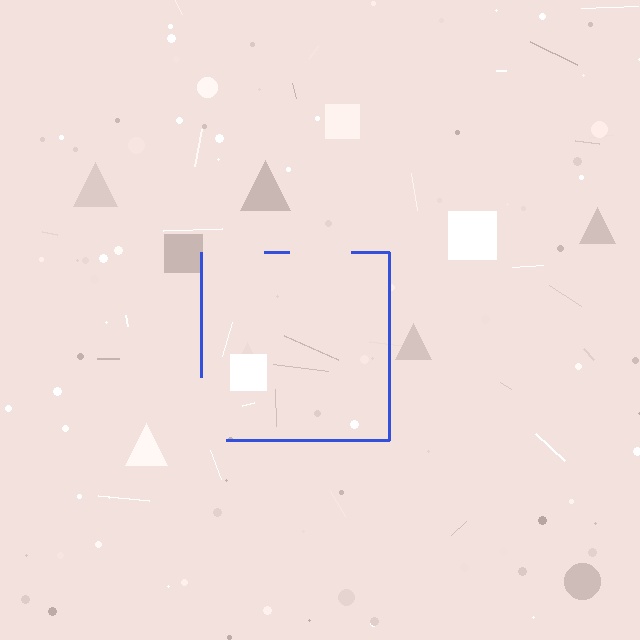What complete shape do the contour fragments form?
The contour fragments form a square.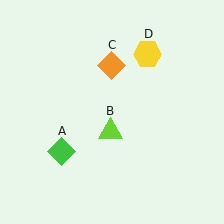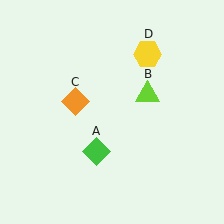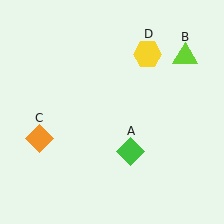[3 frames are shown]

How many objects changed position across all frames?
3 objects changed position: green diamond (object A), lime triangle (object B), orange diamond (object C).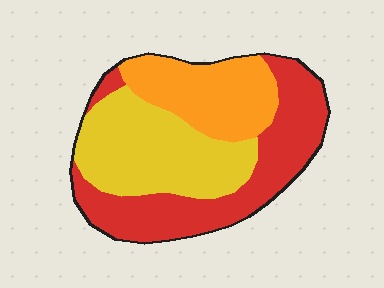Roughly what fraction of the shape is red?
Red takes up about two fifths (2/5) of the shape.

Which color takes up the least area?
Orange, at roughly 25%.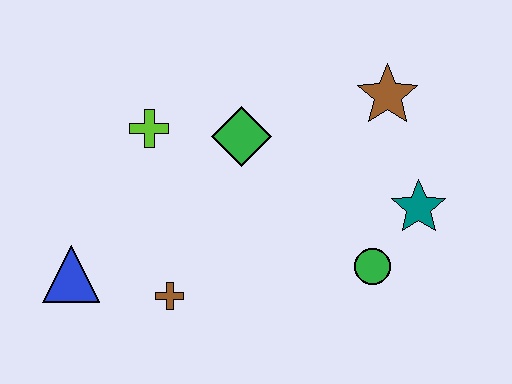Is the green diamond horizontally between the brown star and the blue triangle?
Yes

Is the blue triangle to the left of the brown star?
Yes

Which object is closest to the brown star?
The teal star is closest to the brown star.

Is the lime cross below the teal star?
No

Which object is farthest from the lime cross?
The teal star is farthest from the lime cross.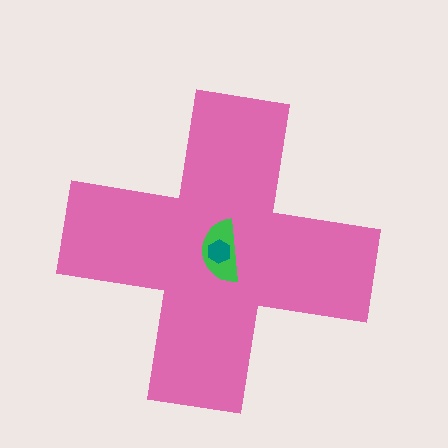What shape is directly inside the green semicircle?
The teal hexagon.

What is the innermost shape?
The teal hexagon.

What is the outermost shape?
The pink cross.